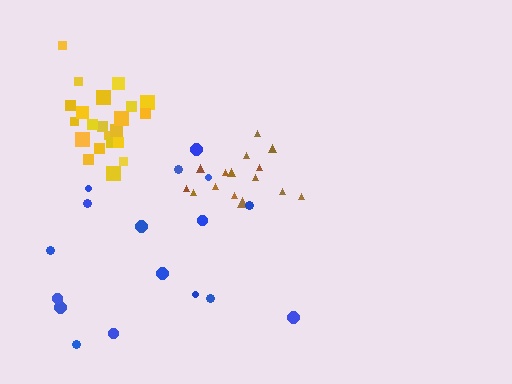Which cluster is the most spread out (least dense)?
Blue.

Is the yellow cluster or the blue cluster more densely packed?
Yellow.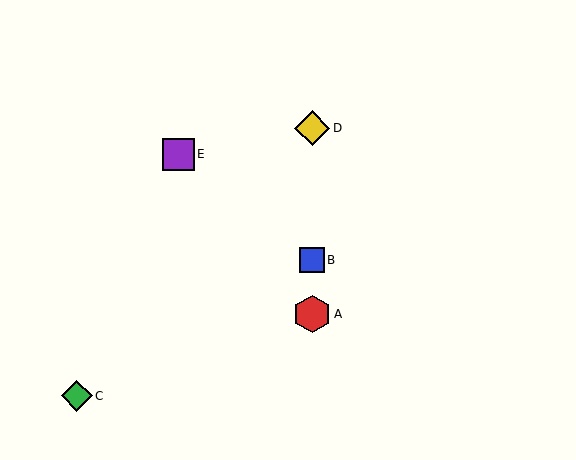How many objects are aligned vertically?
3 objects (A, B, D) are aligned vertically.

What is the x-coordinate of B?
Object B is at x≈312.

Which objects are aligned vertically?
Objects A, B, D are aligned vertically.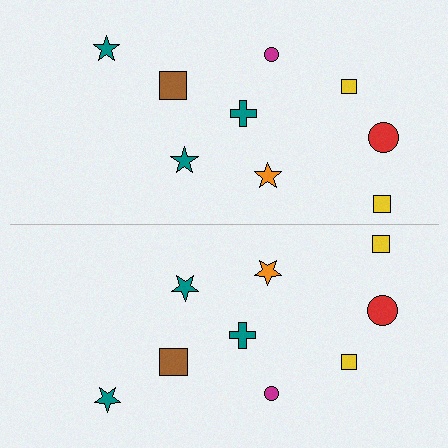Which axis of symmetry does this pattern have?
The pattern has a horizontal axis of symmetry running through the center of the image.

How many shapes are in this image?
There are 18 shapes in this image.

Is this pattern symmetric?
Yes, this pattern has bilateral (reflection) symmetry.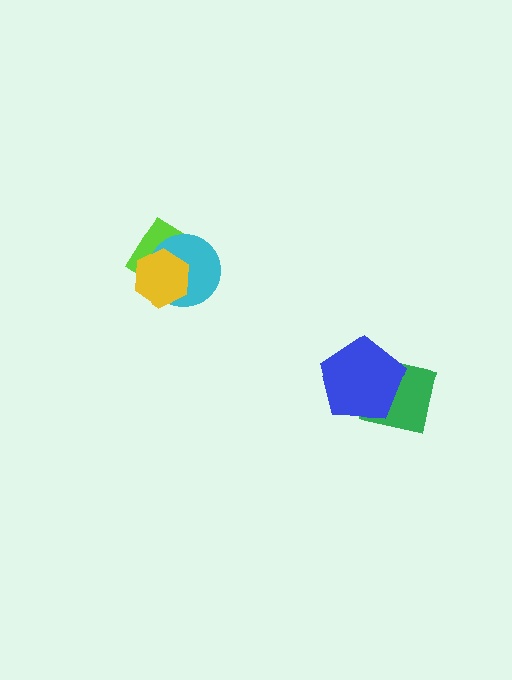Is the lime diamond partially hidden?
Yes, it is partially covered by another shape.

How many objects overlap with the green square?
1 object overlaps with the green square.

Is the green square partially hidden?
Yes, it is partially covered by another shape.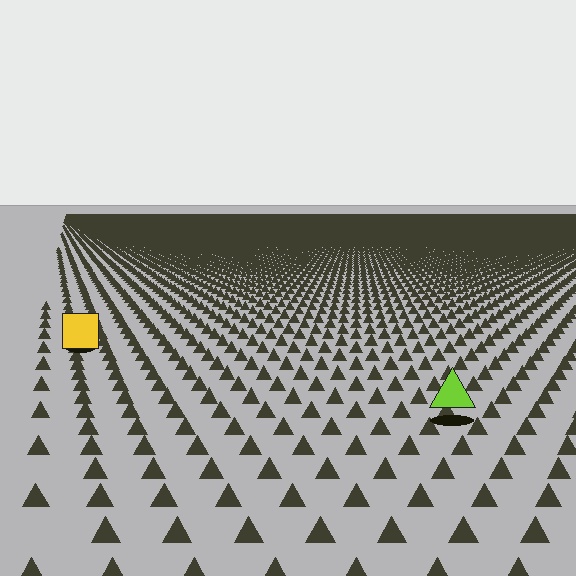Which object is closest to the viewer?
The lime triangle is closest. The texture marks near it are larger and more spread out.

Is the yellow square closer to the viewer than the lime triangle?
No. The lime triangle is closer — you can tell from the texture gradient: the ground texture is coarser near it.